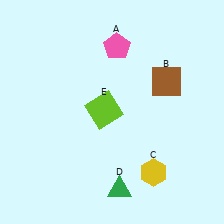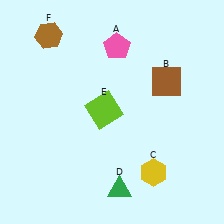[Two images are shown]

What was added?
A brown hexagon (F) was added in Image 2.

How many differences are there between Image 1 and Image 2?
There is 1 difference between the two images.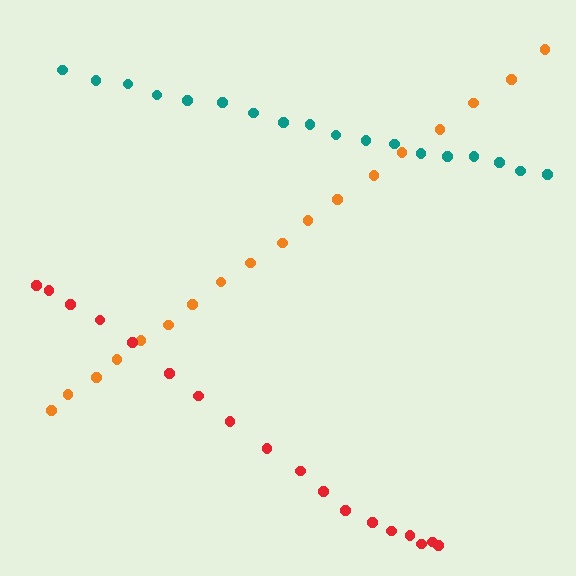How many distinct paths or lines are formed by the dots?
There are 3 distinct paths.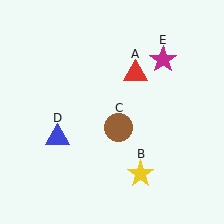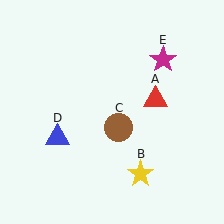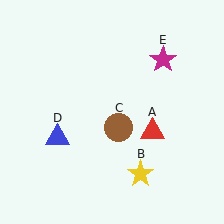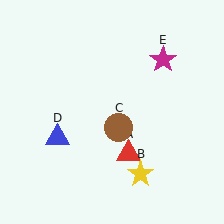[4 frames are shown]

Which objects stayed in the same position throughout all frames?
Yellow star (object B) and brown circle (object C) and blue triangle (object D) and magenta star (object E) remained stationary.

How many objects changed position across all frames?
1 object changed position: red triangle (object A).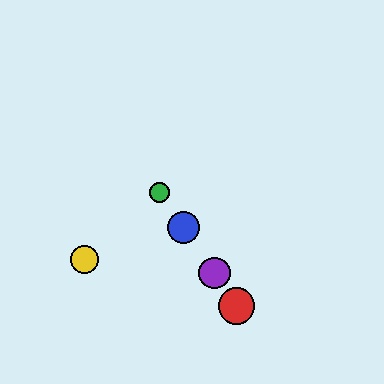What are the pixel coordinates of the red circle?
The red circle is at (237, 306).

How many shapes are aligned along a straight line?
4 shapes (the red circle, the blue circle, the green circle, the purple circle) are aligned along a straight line.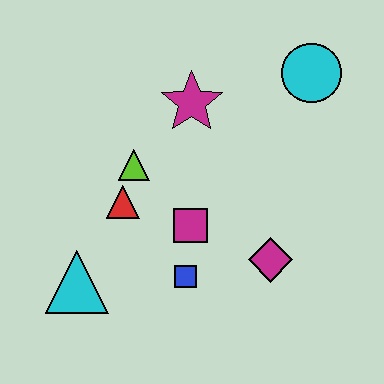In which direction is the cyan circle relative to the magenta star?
The cyan circle is to the right of the magenta star.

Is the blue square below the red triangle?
Yes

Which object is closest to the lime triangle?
The red triangle is closest to the lime triangle.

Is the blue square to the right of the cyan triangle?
Yes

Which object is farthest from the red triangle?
The cyan circle is farthest from the red triangle.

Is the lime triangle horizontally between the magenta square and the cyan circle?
No